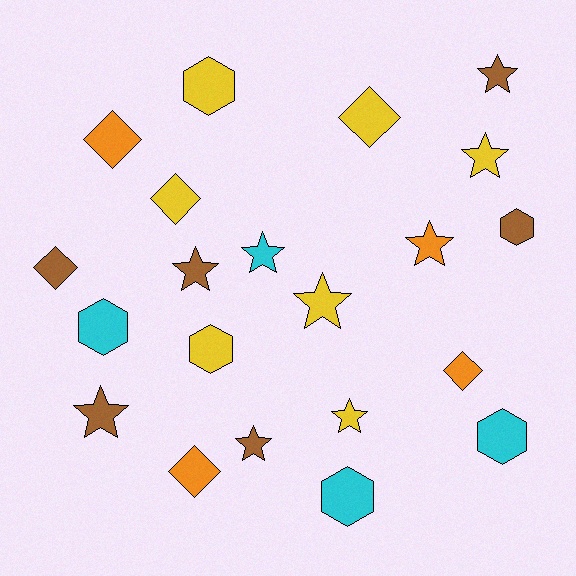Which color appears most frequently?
Yellow, with 7 objects.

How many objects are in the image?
There are 21 objects.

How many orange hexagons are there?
There are no orange hexagons.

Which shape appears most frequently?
Star, with 9 objects.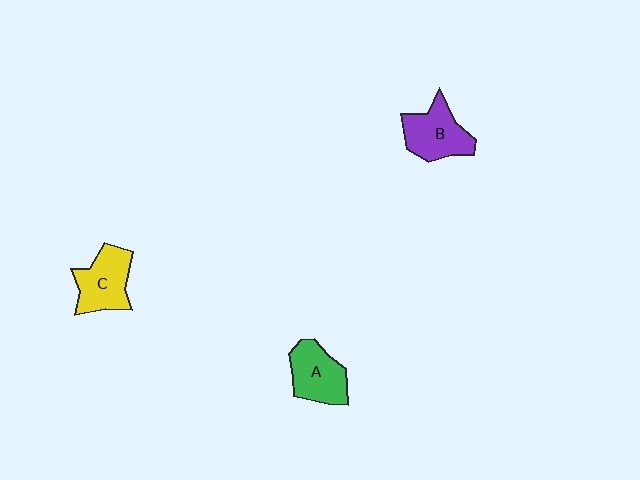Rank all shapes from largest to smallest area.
From largest to smallest: B (purple), C (yellow), A (green).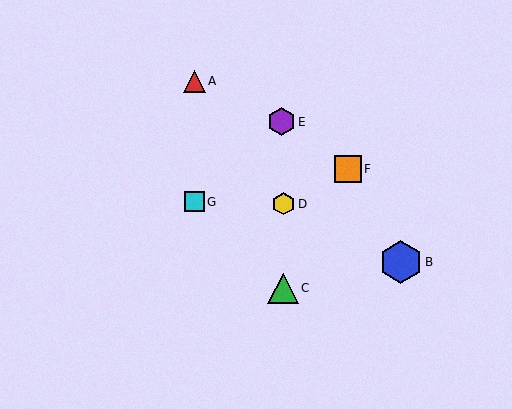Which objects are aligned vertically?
Objects A, G are aligned vertically.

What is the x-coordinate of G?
Object G is at x≈194.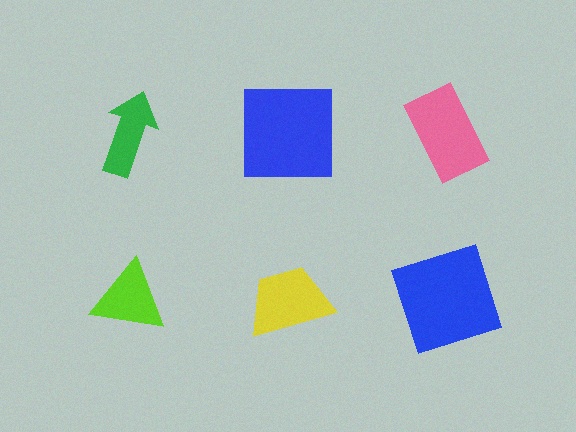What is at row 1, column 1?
A green arrow.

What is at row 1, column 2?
A blue square.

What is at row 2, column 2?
A yellow trapezoid.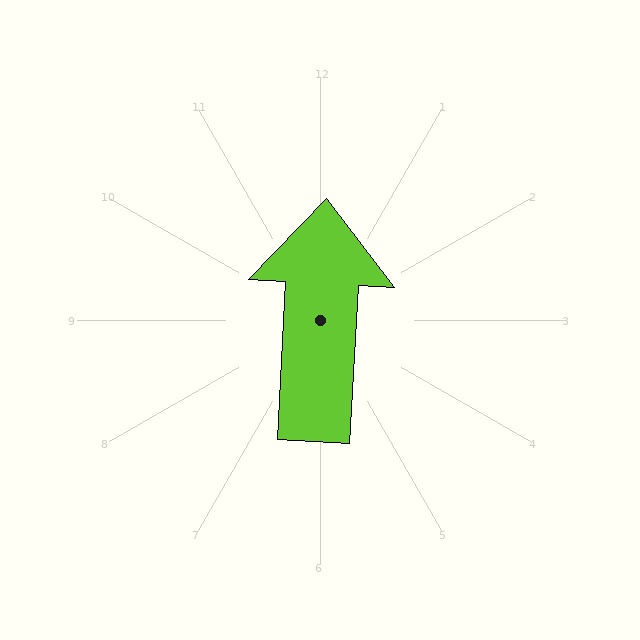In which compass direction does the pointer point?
North.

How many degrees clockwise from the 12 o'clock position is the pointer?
Approximately 3 degrees.